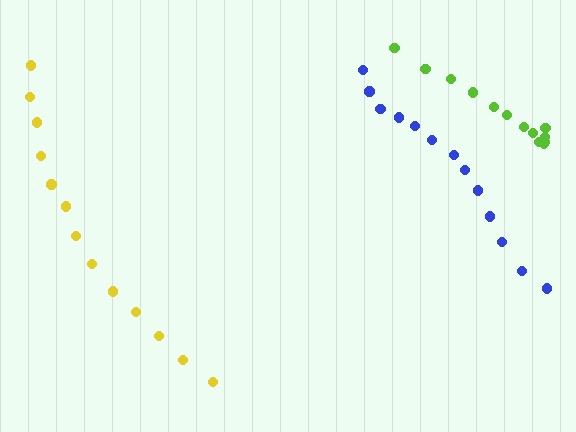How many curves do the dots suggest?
There are 3 distinct paths.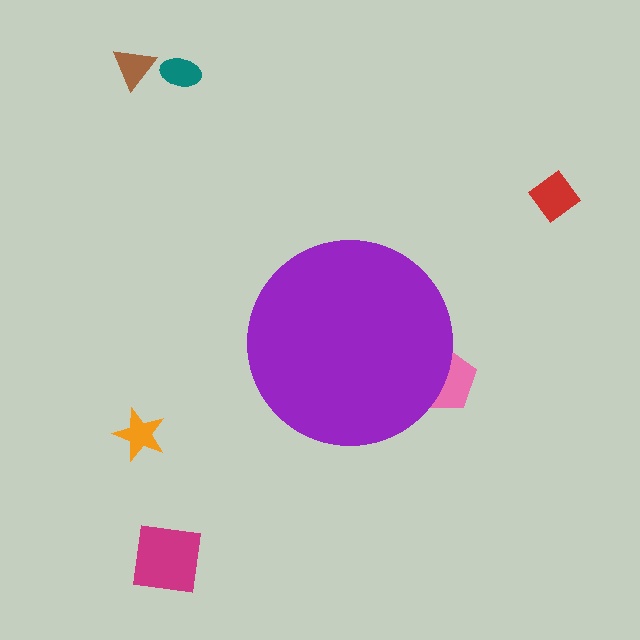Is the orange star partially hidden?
No, the orange star is fully visible.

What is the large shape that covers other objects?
A purple circle.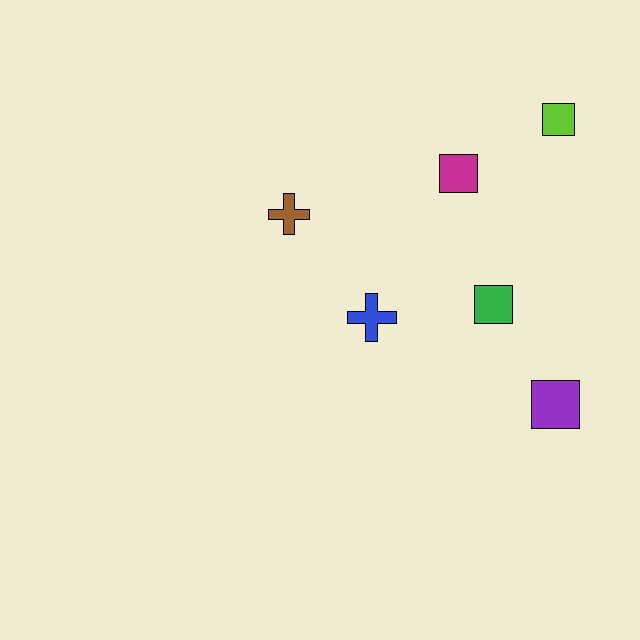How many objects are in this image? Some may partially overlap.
There are 6 objects.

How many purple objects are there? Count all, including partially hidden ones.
There is 1 purple object.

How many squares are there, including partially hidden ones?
There are 4 squares.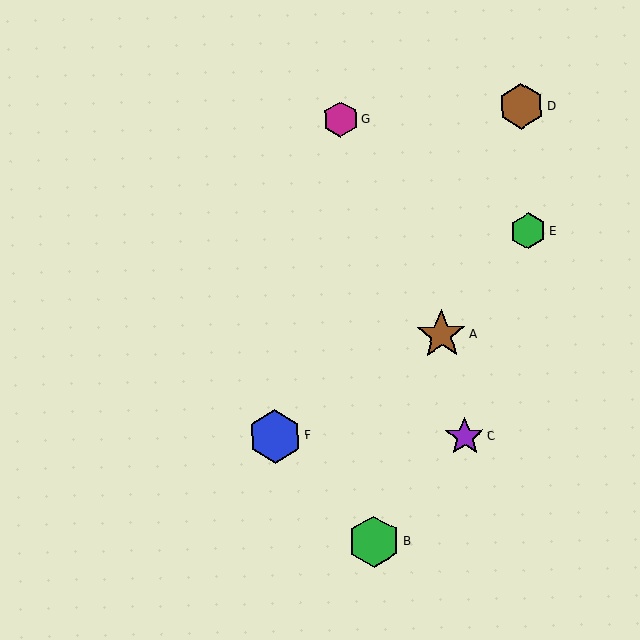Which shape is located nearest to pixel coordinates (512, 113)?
The brown hexagon (labeled D) at (521, 106) is nearest to that location.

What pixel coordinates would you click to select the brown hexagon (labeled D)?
Click at (521, 106) to select the brown hexagon D.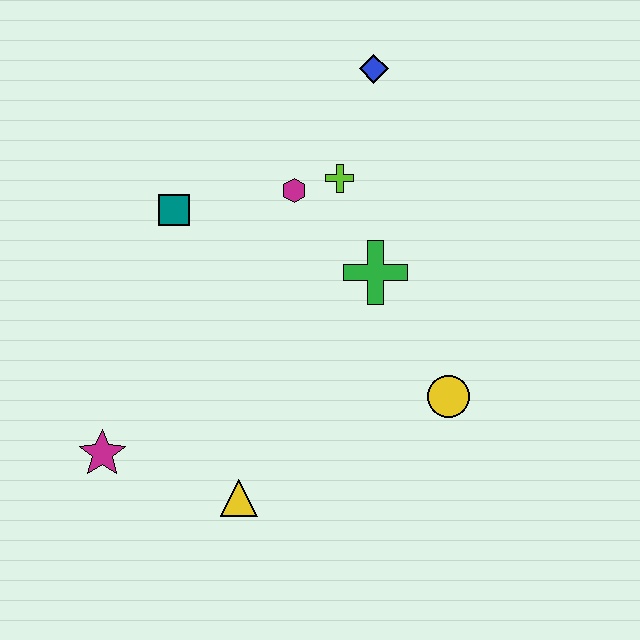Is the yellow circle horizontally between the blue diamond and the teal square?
No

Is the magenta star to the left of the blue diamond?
Yes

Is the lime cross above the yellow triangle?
Yes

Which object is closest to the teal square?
The magenta hexagon is closest to the teal square.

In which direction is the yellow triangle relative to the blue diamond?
The yellow triangle is below the blue diamond.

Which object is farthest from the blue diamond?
The magenta star is farthest from the blue diamond.